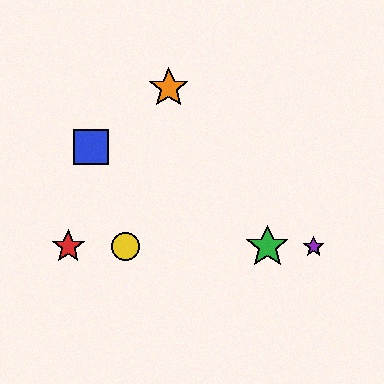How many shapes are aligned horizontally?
4 shapes (the red star, the green star, the yellow circle, the purple star) are aligned horizontally.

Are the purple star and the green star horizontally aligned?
Yes, both are at y≈247.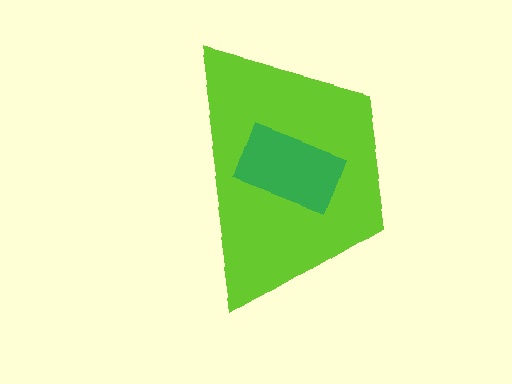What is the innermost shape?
The green rectangle.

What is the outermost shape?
The lime trapezoid.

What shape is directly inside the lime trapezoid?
The green rectangle.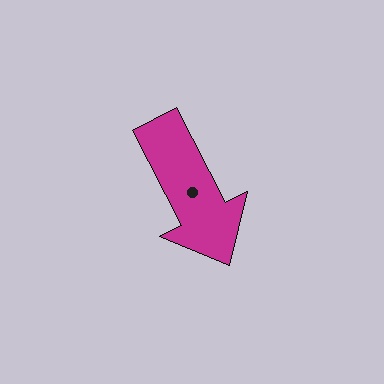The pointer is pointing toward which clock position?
Roughly 5 o'clock.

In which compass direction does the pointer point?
Southeast.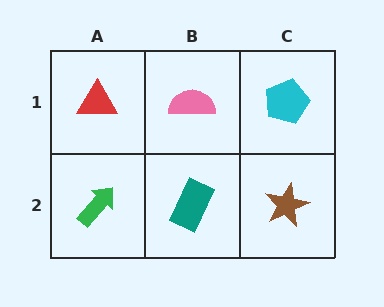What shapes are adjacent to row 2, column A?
A red triangle (row 1, column A), a teal rectangle (row 2, column B).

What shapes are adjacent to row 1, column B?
A teal rectangle (row 2, column B), a red triangle (row 1, column A), a cyan pentagon (row 1, column C).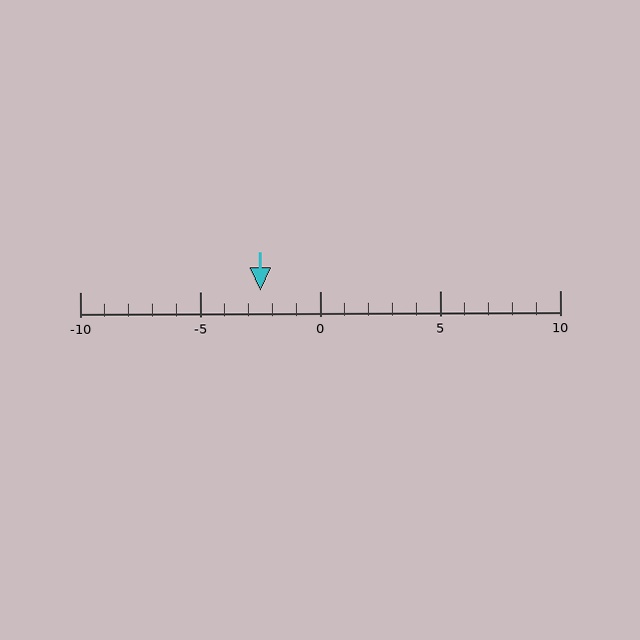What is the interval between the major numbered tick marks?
The major tick marks are spaced 5 units apart.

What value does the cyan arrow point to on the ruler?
The cyan arrow points to approximately -2.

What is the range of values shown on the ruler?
The ruler shows values from -10 to 10.